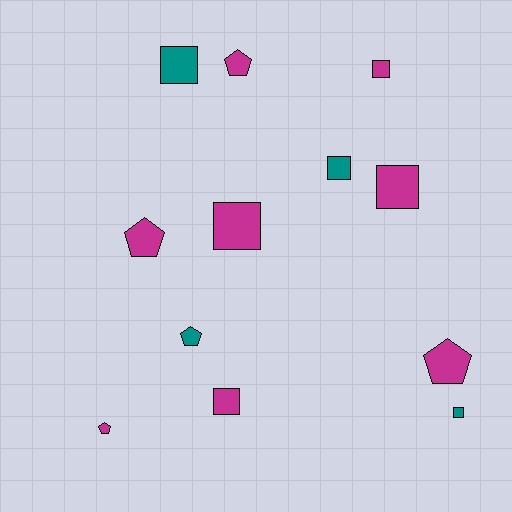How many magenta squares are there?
There are 4 magenta squares.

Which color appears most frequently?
Magenta, with 8 objects.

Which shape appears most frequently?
Square, with 7 objects.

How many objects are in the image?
There are 12 objects.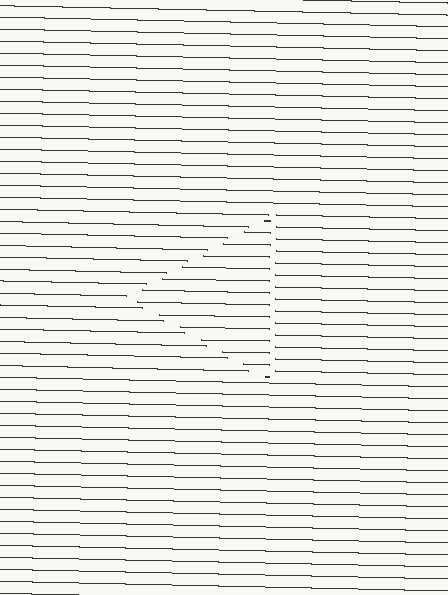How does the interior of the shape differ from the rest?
The interior of the shape contains the same grating, shifted by half a period — the contour is defined by the phase discontinuity where line-ends from the inner and outer gratings abut.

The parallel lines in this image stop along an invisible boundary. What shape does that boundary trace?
An illusory triangle. The interior of the shape contains the same grating, shifted by half a period — the contour is defined by the phase discontinuity where line-ends from the inner and outer gratings abut.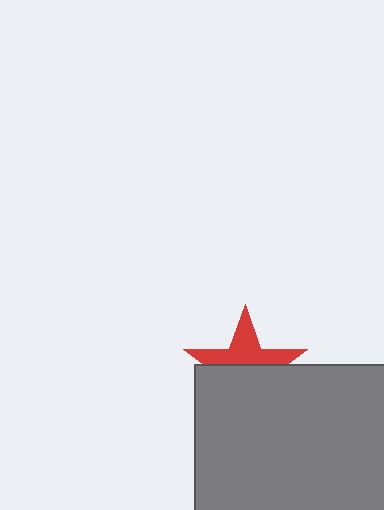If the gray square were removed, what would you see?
You would see the complete red star.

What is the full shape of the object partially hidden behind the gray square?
The partially hidden object is a red star.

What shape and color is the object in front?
The object in front is a gray square.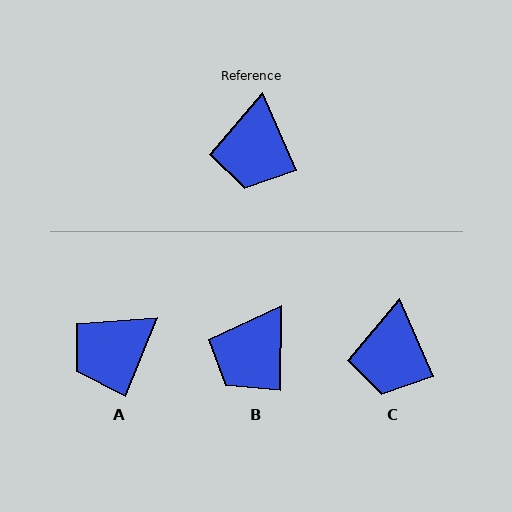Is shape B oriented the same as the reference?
No, it is off by about 24 degrees.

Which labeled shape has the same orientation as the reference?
C.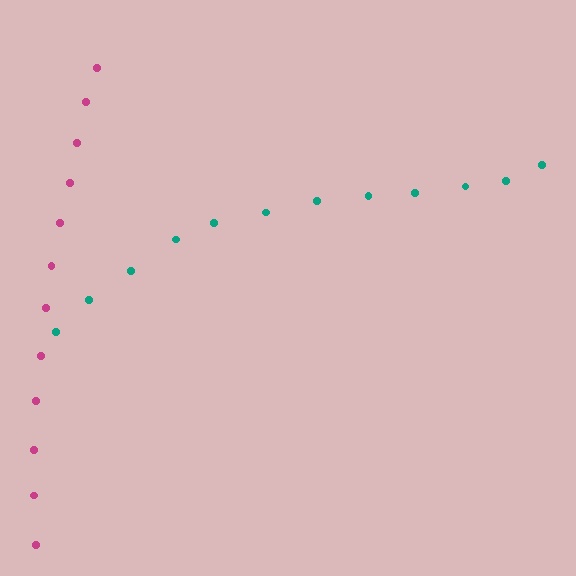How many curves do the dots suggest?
There are 2 distinct paths.